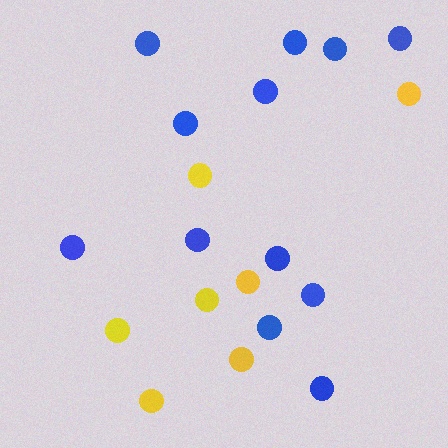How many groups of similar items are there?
There are 2 groups: one group of yellow circles (7) and one group of blue circles (12).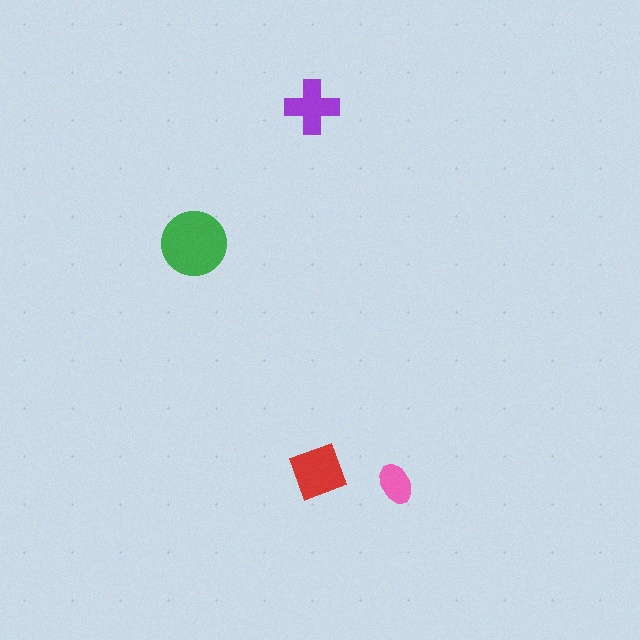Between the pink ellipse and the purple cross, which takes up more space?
The purple cross.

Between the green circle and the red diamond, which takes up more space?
The green circle.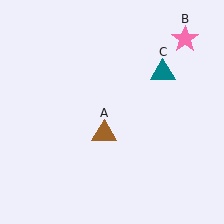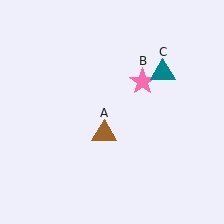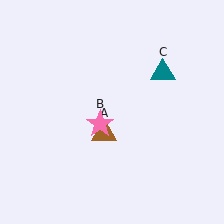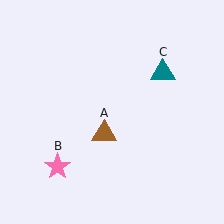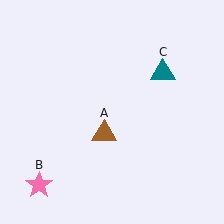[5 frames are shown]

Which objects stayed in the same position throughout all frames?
Brown triangle (object A) and teal triangle (object C) remained stationary.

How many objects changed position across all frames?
1 object changed position: pink star (object B).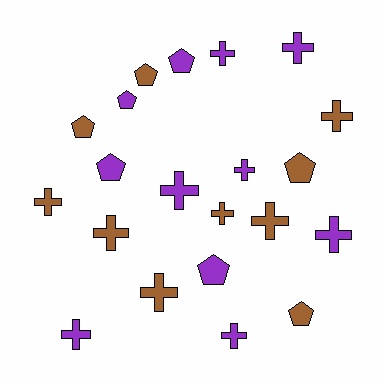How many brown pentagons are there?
There are 4 brown pentagons.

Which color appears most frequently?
Purple, with 11 objects.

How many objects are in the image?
There are 21 objects.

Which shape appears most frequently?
Cross, with 13 objects.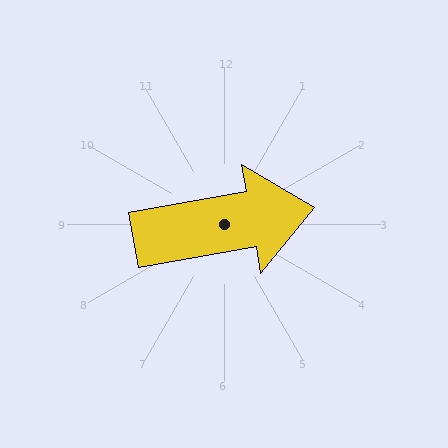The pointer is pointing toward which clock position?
Roughly 3 o'clock.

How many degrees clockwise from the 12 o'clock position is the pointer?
Approximately 80 degrees.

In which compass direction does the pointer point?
East.